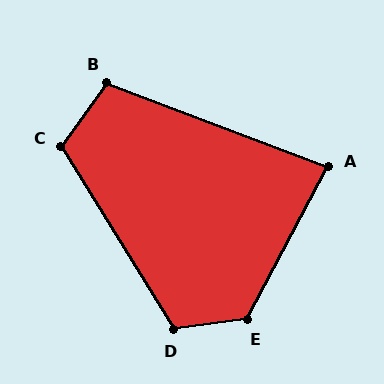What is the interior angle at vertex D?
Approximately 114 degrees (obtuse).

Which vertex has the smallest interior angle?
A, at approximately 83 degrees.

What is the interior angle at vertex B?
Approximately 105 degrees (obtuse).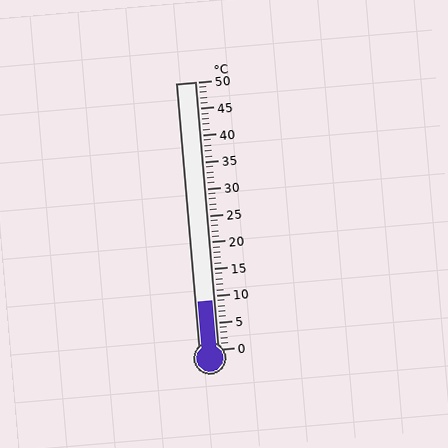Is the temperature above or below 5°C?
The temperature is above 5°C.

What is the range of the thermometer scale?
The thermometer scale ranges from 0°C to 50°C.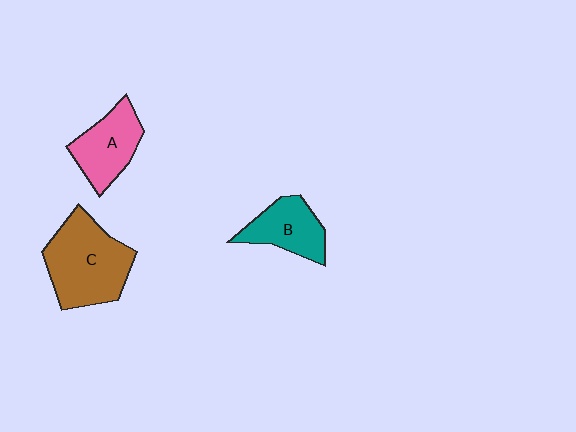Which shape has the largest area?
Shape C (brown).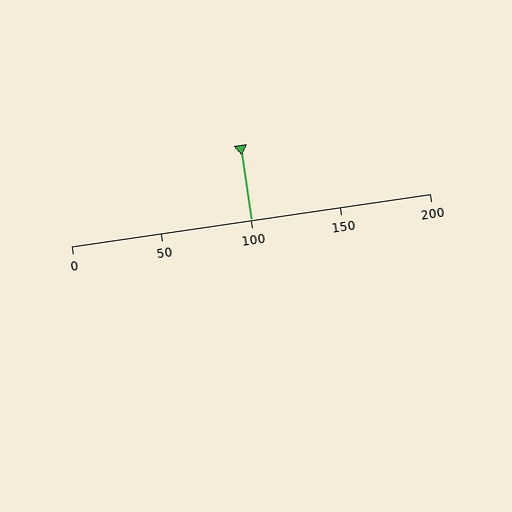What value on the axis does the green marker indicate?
The marker indicates approximately 100.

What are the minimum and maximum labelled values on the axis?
The axis runs from 0 to 200.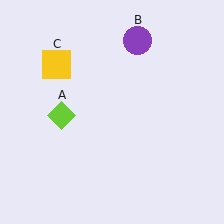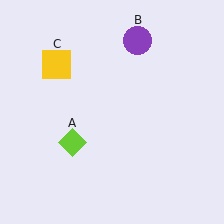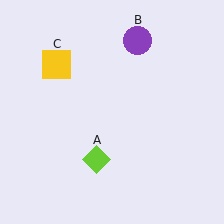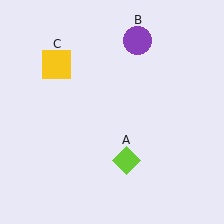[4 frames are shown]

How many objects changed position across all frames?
1 object changed position: lime diamond (object A).